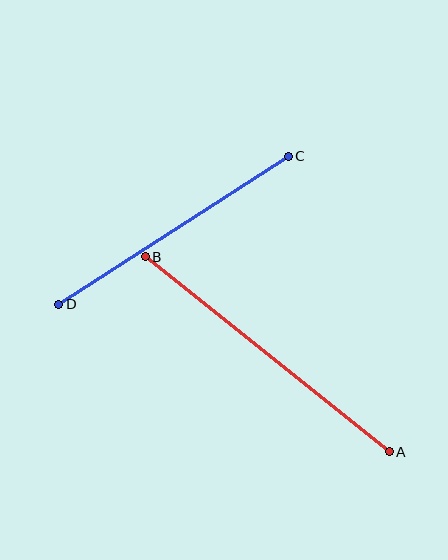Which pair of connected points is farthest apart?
Points A and B are farthest apart.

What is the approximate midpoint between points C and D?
The midpoint is at approximately (173, 230) pixels.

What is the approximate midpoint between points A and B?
The midpoint is at approximately (267, 354) pixels.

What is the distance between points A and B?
The distance is approximately 313 pixels.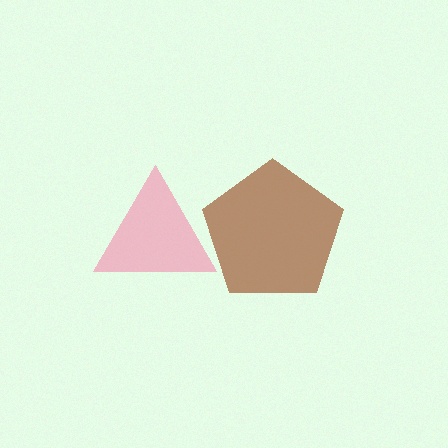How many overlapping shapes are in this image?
There are 2 overlapping shapes in the image.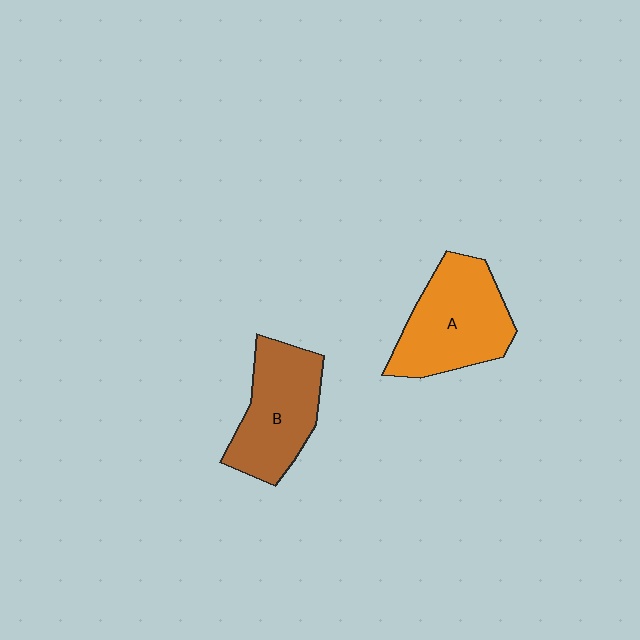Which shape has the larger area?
Shape A (orange).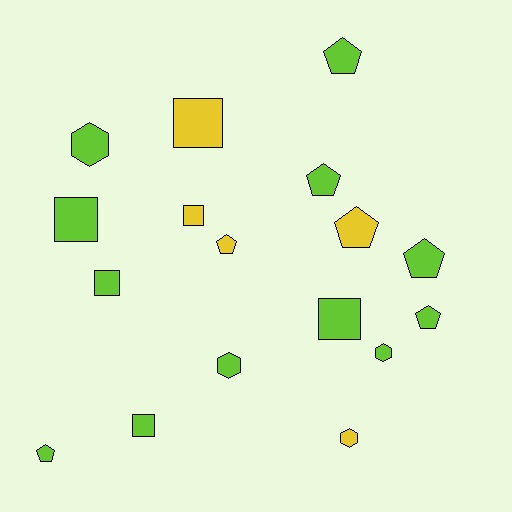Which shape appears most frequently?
Pentagon, with 7 objects.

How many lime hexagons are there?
There are 3 lime hexagons.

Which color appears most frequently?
Lime, with 12 objects.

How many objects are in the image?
There are 17 objects.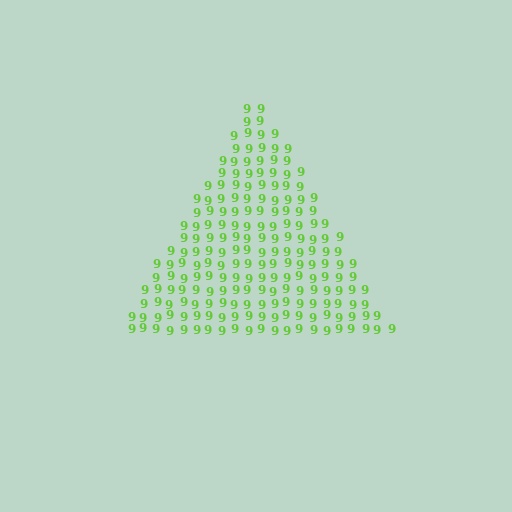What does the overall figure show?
The overall figure shows a triangle.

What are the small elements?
The small elements are digit 9's.